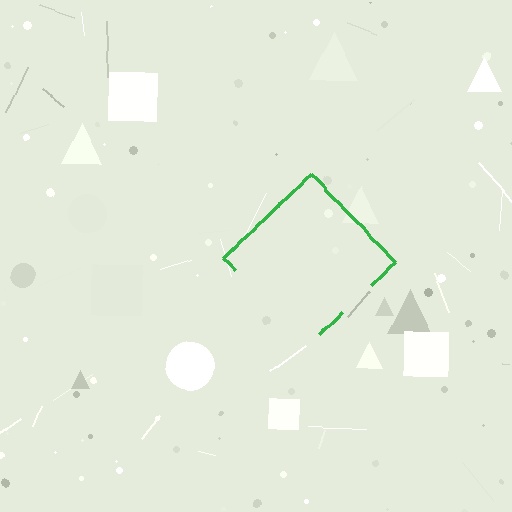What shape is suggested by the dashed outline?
The dashed outline suggests a diamond.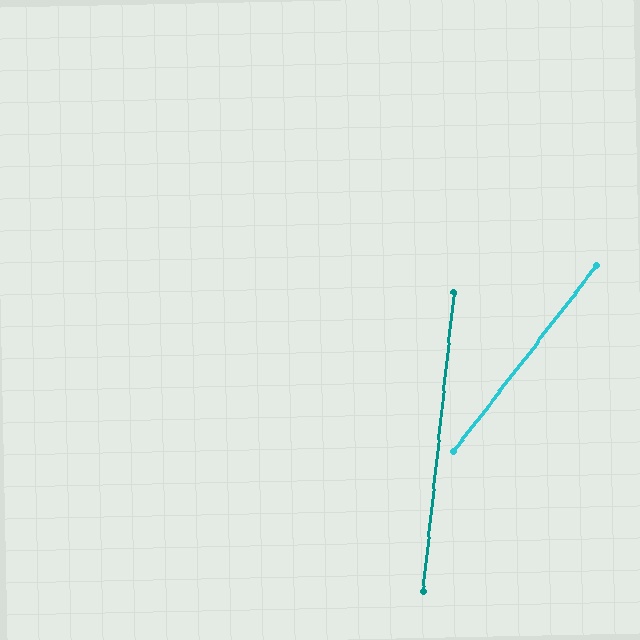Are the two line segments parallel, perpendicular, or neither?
Neither parallel nor perpendicular — they differ by about 32°.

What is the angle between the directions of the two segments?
Approximately 32 degrees.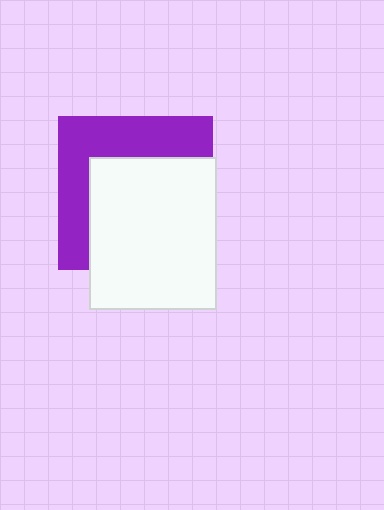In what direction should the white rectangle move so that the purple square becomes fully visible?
The white rectangle should move toward the lower-right. That is the shortest direction to clear the overlap and leave the purple square fully visible.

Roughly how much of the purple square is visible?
A small part of it is visible (roughly 42%).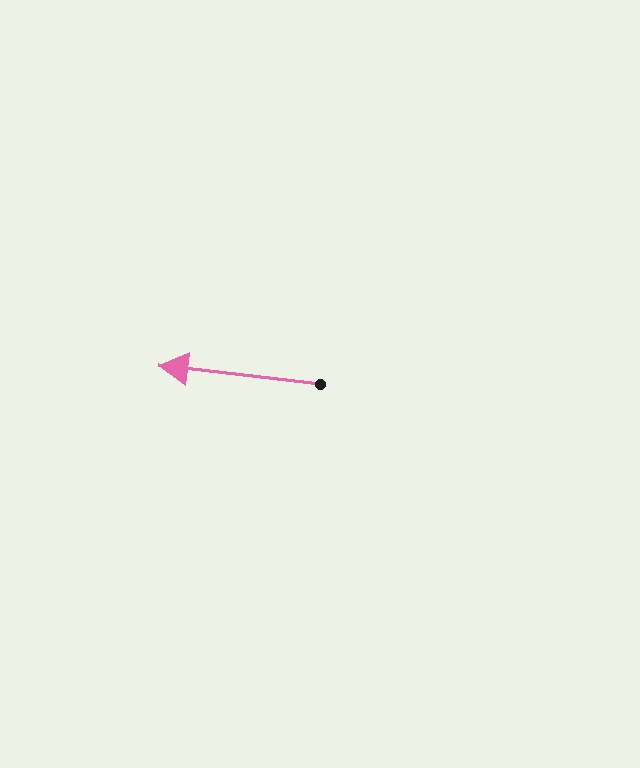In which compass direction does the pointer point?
West.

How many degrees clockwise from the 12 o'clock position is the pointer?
Approximately 276 degrees.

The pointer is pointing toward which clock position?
Roughly 9 o'clock.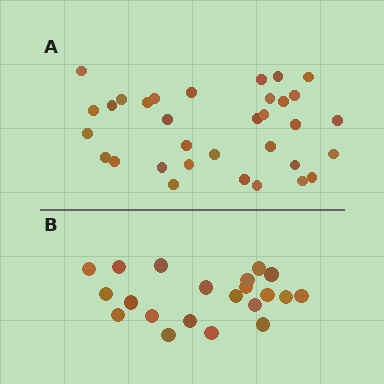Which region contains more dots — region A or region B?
Region A (the top region) has more dots.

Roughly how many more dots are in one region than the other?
Region A has roughly 12 or so more dots than region B.